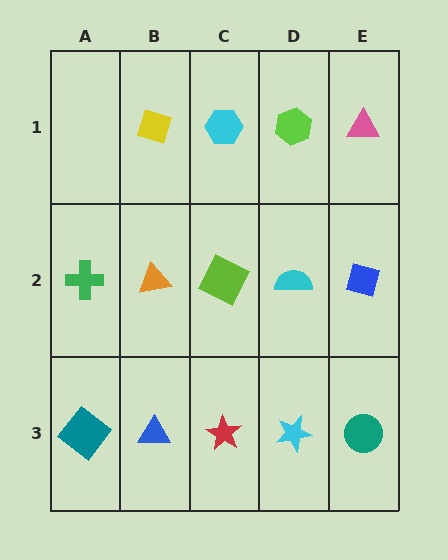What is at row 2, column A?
A green cross.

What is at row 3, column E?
A teal circle.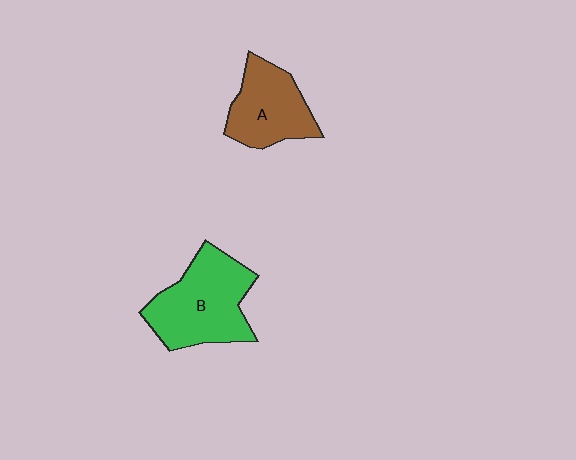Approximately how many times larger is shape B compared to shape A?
Approximately 1.4 times.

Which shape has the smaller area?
Shape A (brown).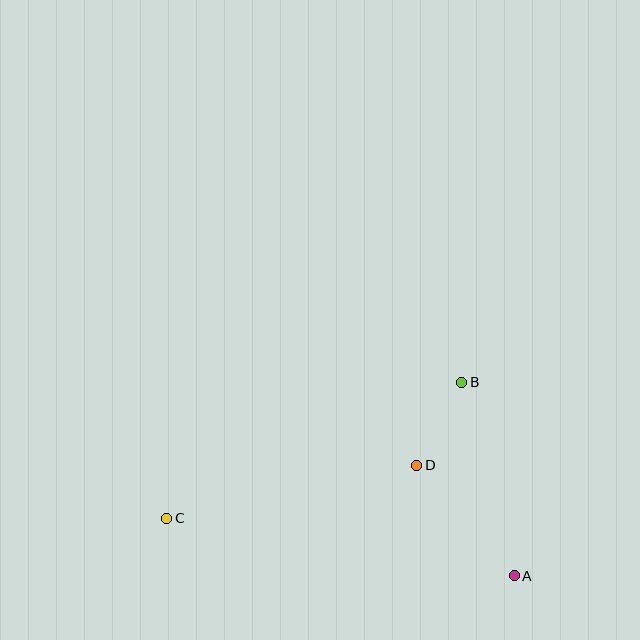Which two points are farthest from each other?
Points A and C are farthest from each other.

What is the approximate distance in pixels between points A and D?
The distance between A and D is approximately 148 pixels.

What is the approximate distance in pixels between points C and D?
The distance between C and D is approximately 256 pixels.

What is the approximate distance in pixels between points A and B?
The distance between A and B is approximately 200 pixels.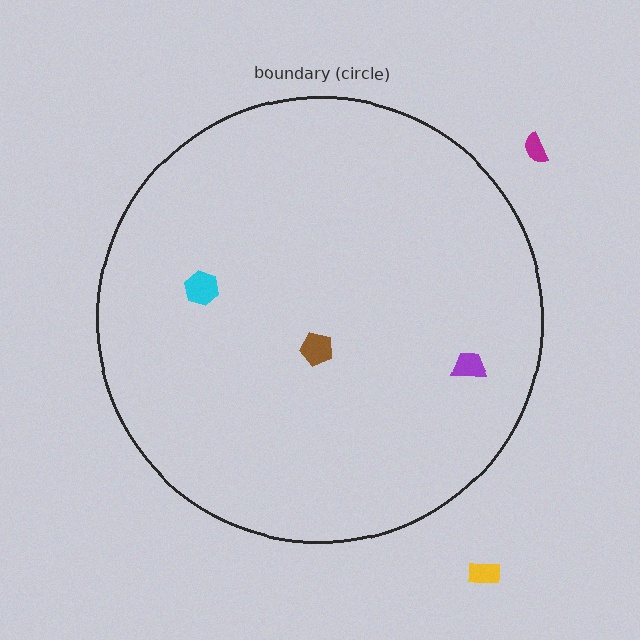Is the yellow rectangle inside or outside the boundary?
Outside.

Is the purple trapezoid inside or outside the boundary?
Inside.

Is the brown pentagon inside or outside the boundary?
Inside.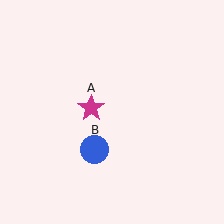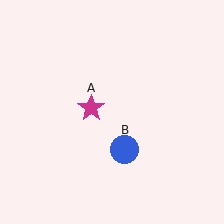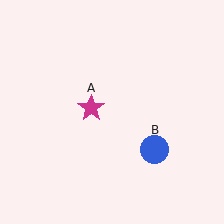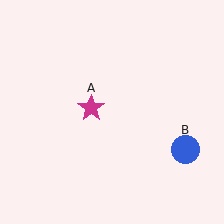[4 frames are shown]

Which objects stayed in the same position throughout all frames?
Magenta star (object A) remained stationary.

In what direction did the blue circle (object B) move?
The blue circle (object B) moved right.